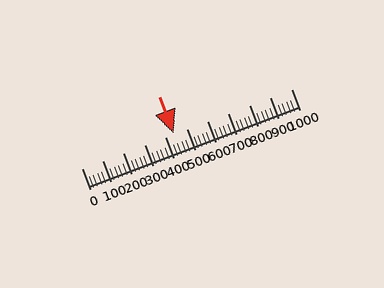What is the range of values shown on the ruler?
The ruler shows values from 0 to 1000.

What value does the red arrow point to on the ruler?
The red arrow points to approximately 440.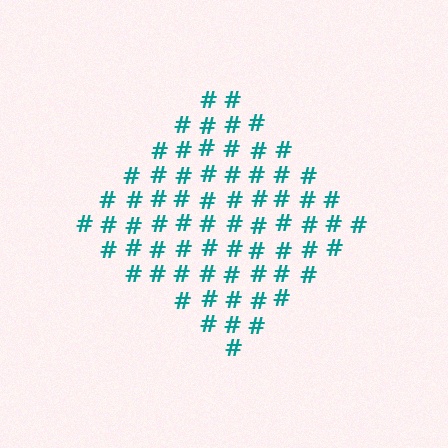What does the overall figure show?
The overall figure shows a diamond.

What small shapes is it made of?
It is made of small hash symbols.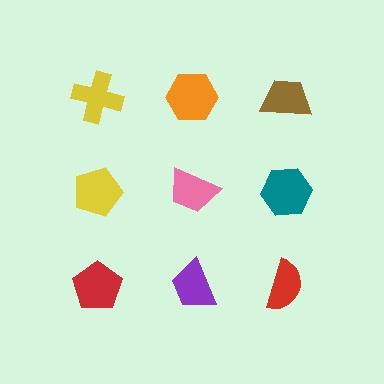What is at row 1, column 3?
A brown trapezoid.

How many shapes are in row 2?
3 shapes.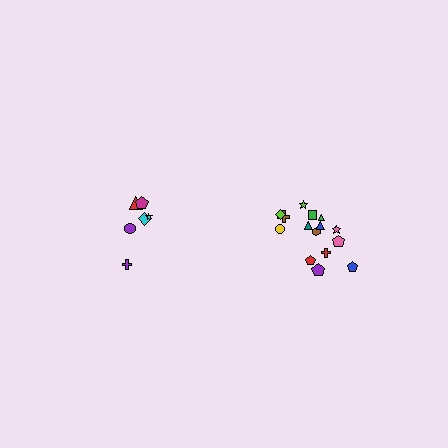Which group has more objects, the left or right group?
The right group.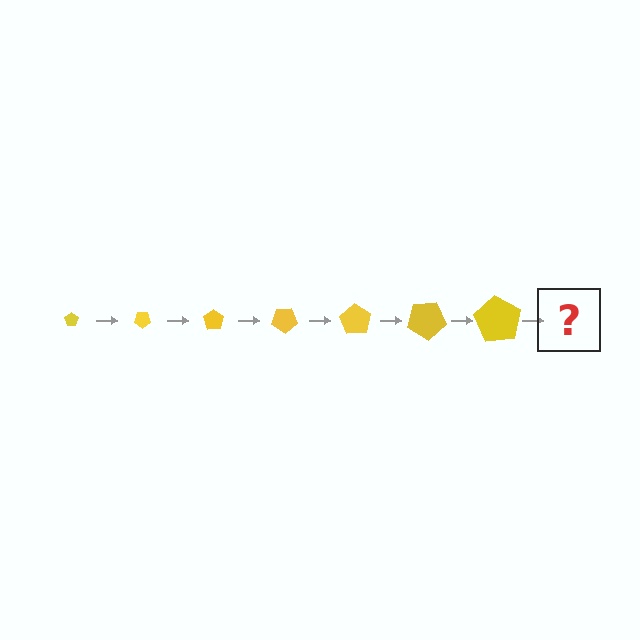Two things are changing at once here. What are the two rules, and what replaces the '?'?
The two rules are that the pentagon grows larger each step and it rotates 35 degrees each step. The '?' should be a pentagon, larger than the previous one and rotated 245 degrees from the start.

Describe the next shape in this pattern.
It should be a pentagon, larger than the previous one and rotated 245 degrees from the start.